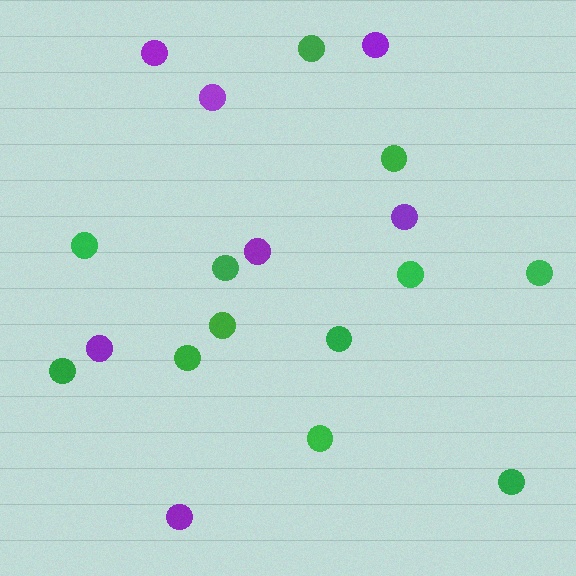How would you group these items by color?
There are 2 groups: one group of green circles (12) and one group of purple circles (7).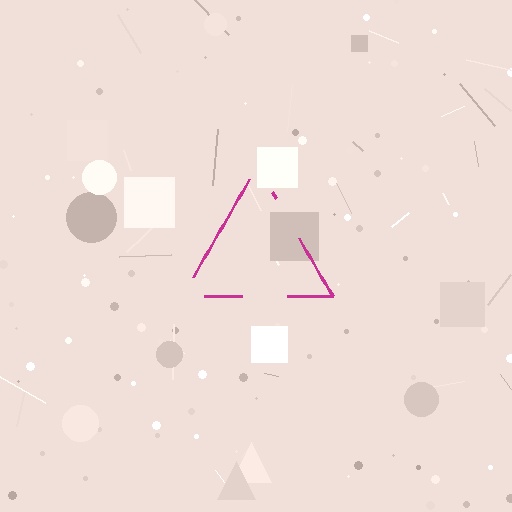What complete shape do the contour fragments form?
The contour fragments form a triangle.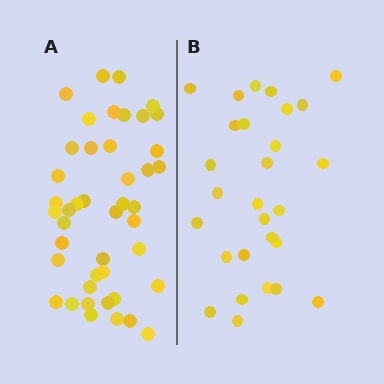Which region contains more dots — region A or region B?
Region A (the left region) has more dots.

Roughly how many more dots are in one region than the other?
Region A has approximately 15 more dots than region B.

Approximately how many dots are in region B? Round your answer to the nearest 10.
About 30 dots. (The exact count is 28, which rounds to 30.)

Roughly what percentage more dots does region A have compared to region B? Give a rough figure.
About 55% more.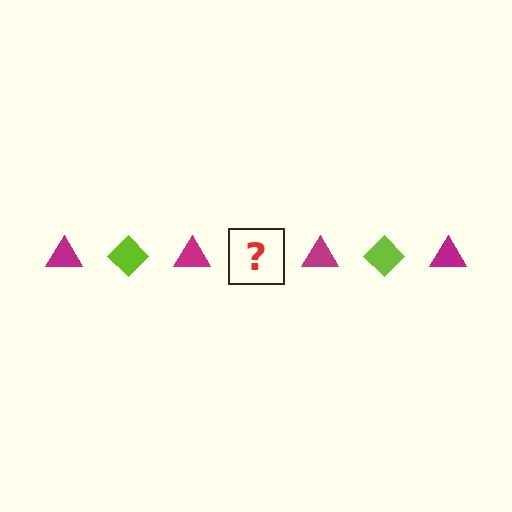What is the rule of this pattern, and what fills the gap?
The rule is that the pattern alternates between magenta triangle and lime diamond. The gap should be filled with a lime diamond.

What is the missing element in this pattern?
The missing element is a lime diamond.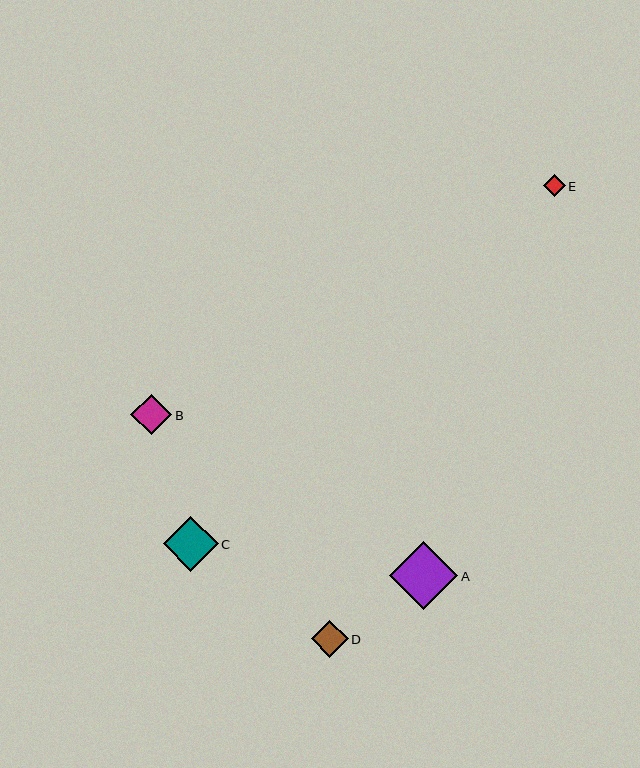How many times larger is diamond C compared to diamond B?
Diamond C is approximately 1.3 times the size of diamond B.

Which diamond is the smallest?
Diamond E is the smallest with a size of approximately 22 pixels.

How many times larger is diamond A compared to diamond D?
Diamond A is approximately 1.8 times the size of diamond D.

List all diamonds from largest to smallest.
From largest to smallest: A, C, B, D, E.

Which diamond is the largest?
Diamond A is the largest with a size of approximately 68 pixels.